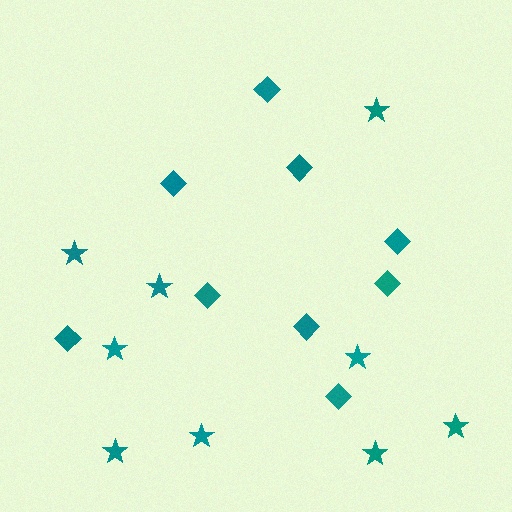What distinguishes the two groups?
There are 2 groups: one group of diamonds (9) and one group of stars (9).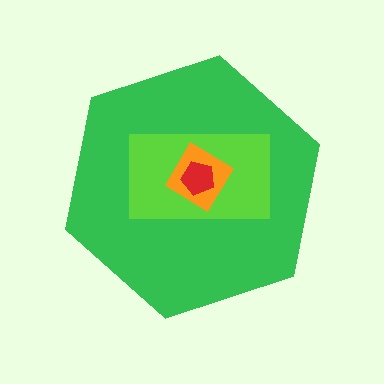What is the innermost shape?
The red pentagon.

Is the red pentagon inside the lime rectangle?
Yes.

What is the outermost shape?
The green hexagon.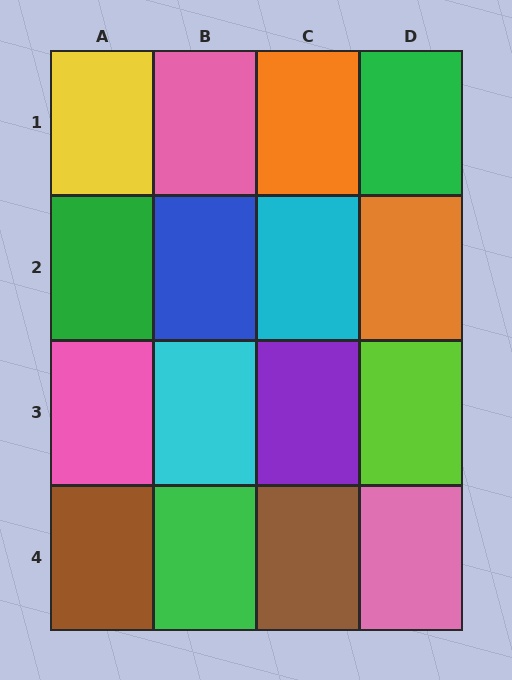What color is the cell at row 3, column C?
Purple.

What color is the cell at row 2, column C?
Cyan.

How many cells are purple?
1 cell is purple.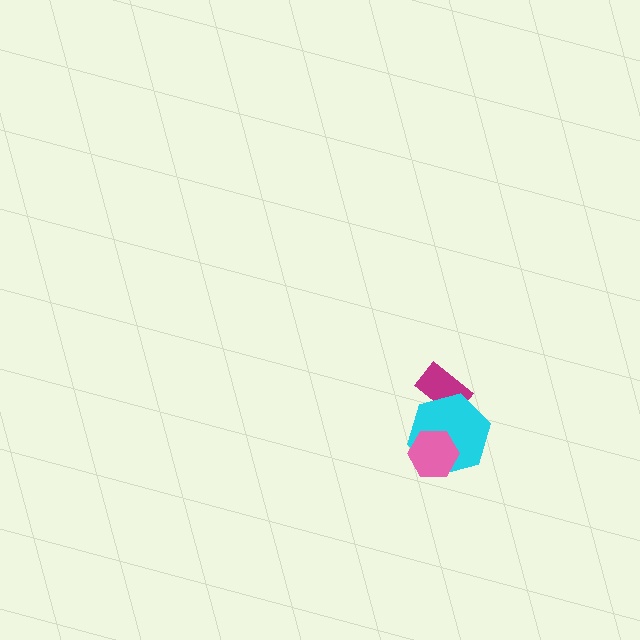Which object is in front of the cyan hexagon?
The pink hexagon is in front of the cyan hexagon.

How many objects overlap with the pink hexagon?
1 object overlaps with the pink hexagon.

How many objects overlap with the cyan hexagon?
2 objects overlap with the cyan hexagon.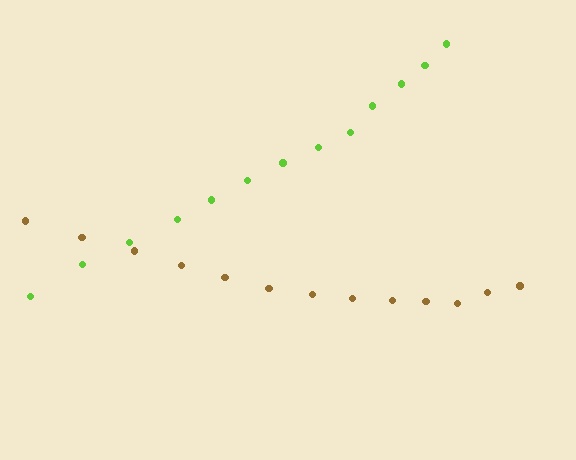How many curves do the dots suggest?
There are 2 distinct paths.